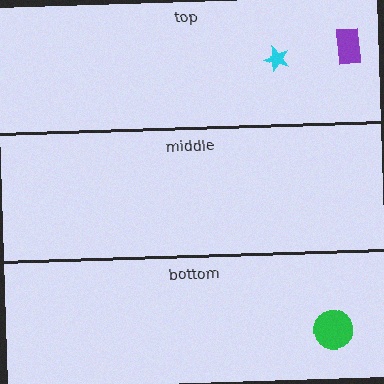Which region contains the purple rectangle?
The top region.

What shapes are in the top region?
The purple rectangle, the cyan star.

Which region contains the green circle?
The bottom region.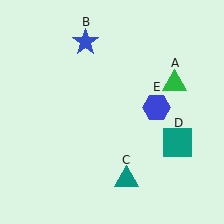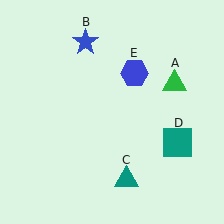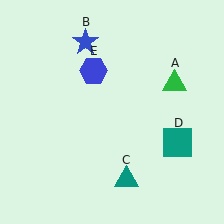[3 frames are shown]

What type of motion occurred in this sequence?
The blue hexagon (object E) rotated counterclockwise around the center of the scene.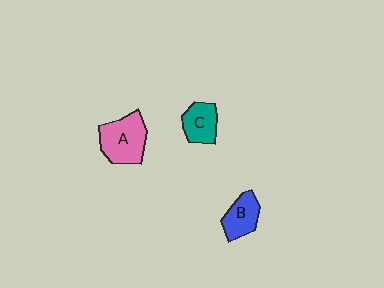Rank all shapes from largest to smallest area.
From largest to smallest: A (pink), B (blue), C (teal).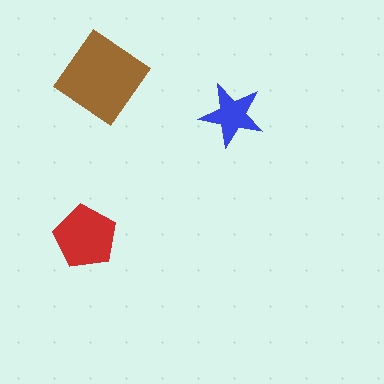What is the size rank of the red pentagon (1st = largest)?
2nd.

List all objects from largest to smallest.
The brown diamond, the red pentagon, the blue star.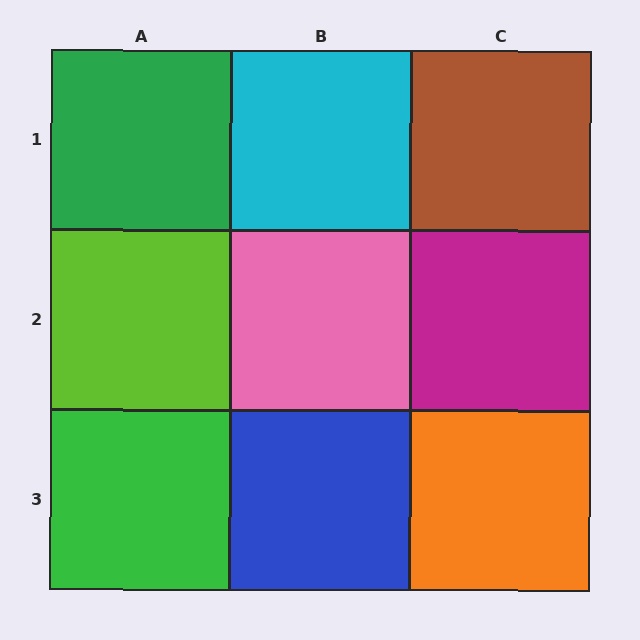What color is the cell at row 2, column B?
Pink.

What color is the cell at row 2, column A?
Lime.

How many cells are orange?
1 cell is orange.